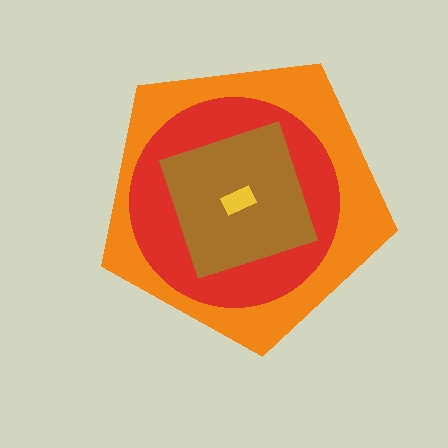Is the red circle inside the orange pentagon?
Yes.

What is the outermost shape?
The orange pentagon.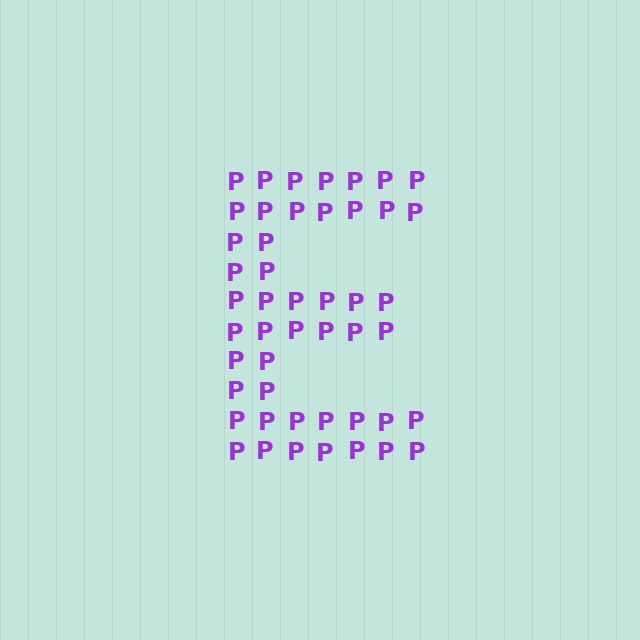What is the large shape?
The large shape is the letter E.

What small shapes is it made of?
It is made of small letter P's.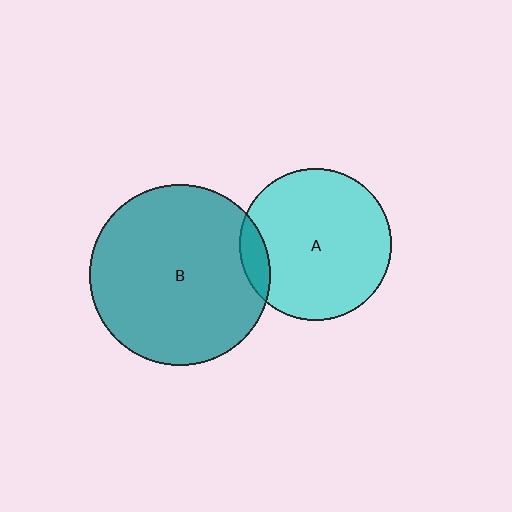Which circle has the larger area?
Circle B (teal).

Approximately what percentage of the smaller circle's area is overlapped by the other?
Approximately 10%.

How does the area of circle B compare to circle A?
Approximately 1.4 times.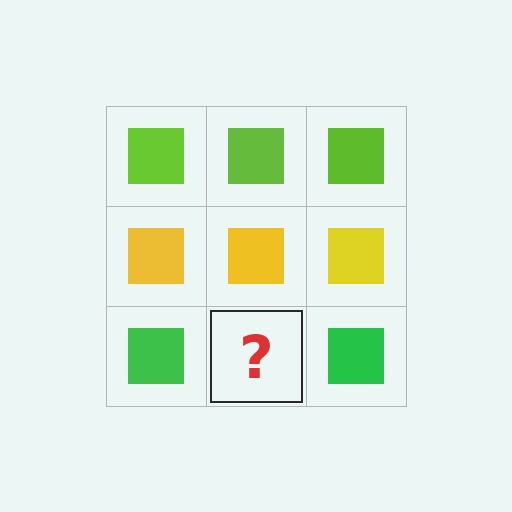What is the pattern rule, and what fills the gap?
The rule is that each row has a consistent color. The gap should be filled with a green square.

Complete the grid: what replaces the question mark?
The question mark should be replaced with a green square.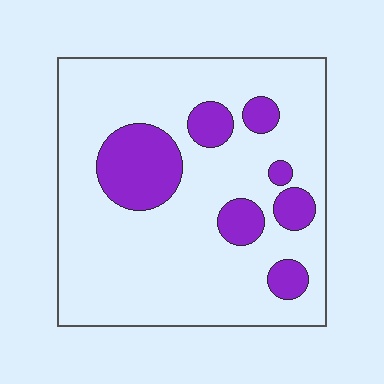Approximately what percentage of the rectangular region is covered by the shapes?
Approximately 20%.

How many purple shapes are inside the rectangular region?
7.